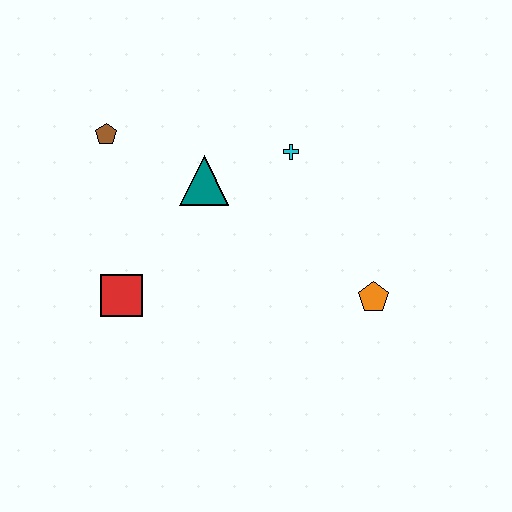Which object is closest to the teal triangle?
The cyan cross is closest to the teal triangle.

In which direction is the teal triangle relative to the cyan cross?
The teal triangle is to the left of the cyan cross.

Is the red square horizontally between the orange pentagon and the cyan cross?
No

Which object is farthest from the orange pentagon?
The brown pentagon is farthest from the orange pentagon.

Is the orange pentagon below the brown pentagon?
Yes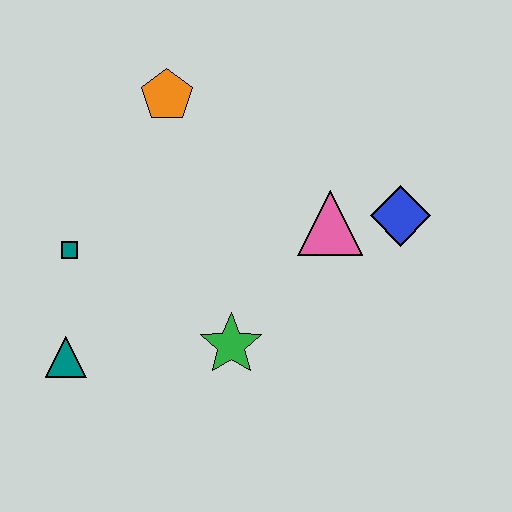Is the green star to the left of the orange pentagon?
No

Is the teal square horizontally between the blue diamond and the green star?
No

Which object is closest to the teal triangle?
The teal square is closest to the teal triangle.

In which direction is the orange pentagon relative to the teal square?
The orange pentagon is above the teal square.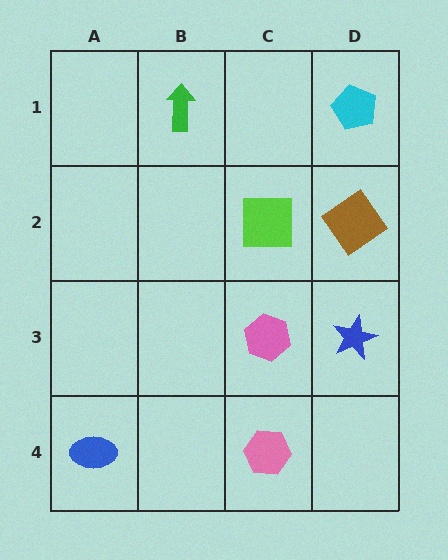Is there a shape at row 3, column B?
No, that cell is empty.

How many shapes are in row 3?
2 shapes.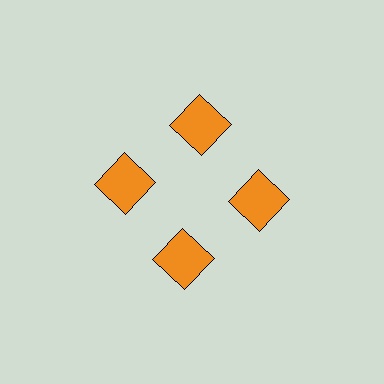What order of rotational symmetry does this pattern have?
This pattern has 4-fold rotational symmetry.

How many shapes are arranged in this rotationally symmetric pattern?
There are 4 shapes, arranged in 4 groups of 1.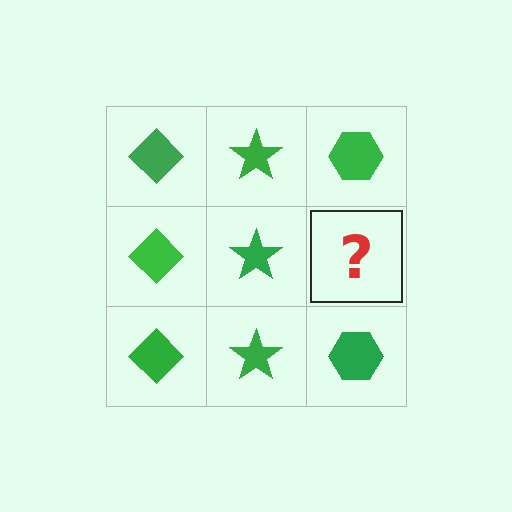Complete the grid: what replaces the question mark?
The question mark should be replaced with a green hexagon.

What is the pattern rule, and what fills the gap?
The rule is that each column has a consistent shape. The gap should be filled with a green hexagon.